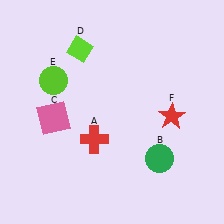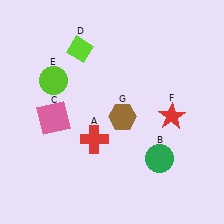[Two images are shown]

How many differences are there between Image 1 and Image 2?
There is 1 difference between the two images.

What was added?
A brown hexagon (G) was added in Image 2.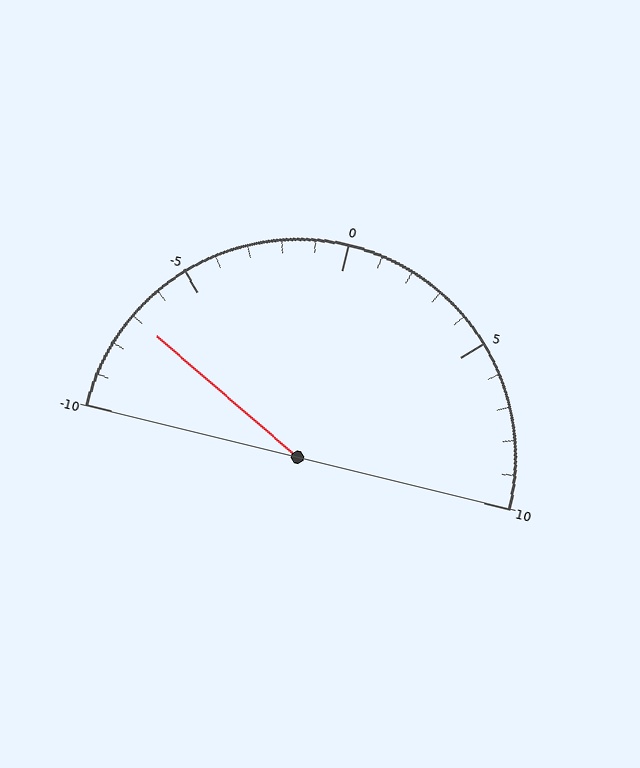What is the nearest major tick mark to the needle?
The nearest major tick mark is -5.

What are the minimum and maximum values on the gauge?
The gauge ranges from -10 to 10.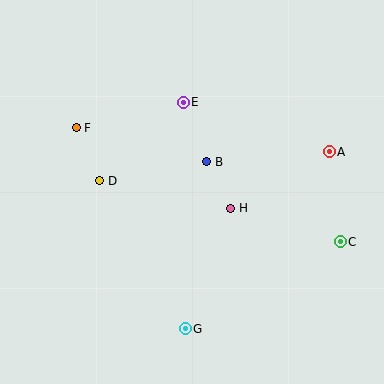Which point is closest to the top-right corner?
Point A is closest to the top-right corner.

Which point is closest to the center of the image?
Point B at (207, 162) is closest to the center.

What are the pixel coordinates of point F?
Point F is at (76, 128).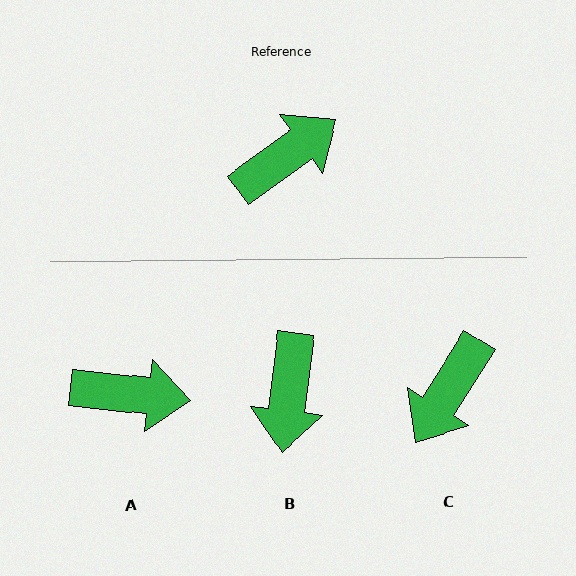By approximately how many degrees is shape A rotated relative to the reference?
Approximately 42 degrees clockwise.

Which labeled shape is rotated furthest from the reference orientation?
C, about 158 degrees away.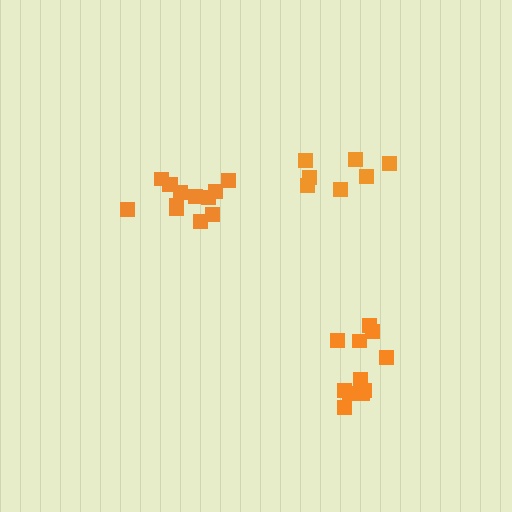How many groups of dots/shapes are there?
There are 3 groups.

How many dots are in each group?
Group 1: 7 dots, Group 2: 13 dots, Group 3: 11 dots (31 total).